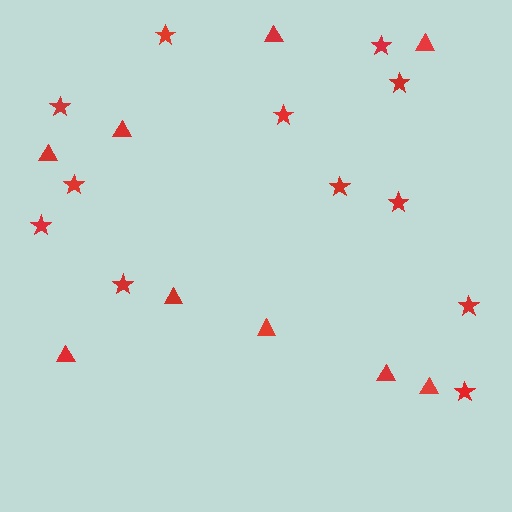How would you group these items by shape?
There are 2 groups: one group of triangles (9) and one group of stars (12).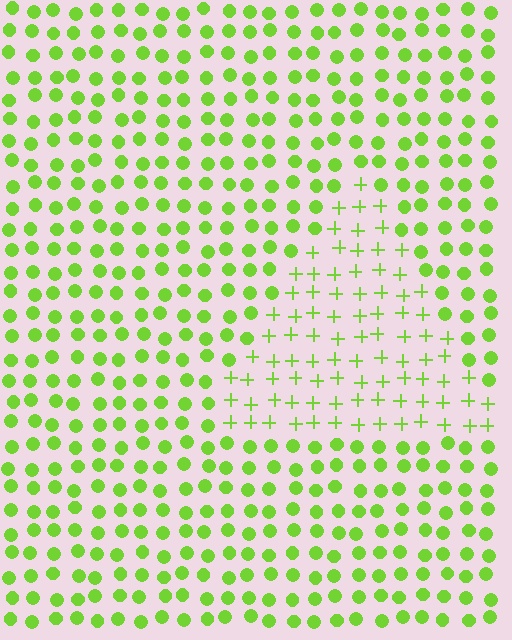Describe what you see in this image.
The image is filled with small lime elements arranged in a uniform grid. A triangle-shaped region contains plus signs, while the surrounding area contains circles. The boundary is defined purely by the change in element shape.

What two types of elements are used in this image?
The image uses plus signs inside the triangle region and circles outside it.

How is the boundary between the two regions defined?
The boundary is defined by a change in element shape: plus signs inside vs. circles outside. All elements share the same color and spacing.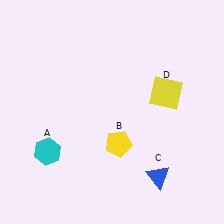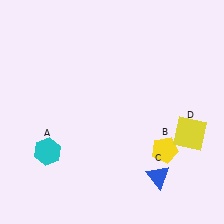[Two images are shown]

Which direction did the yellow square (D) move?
The yellow square (D) moved down.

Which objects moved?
The objects that moved are: the yellow pentagon (B), the yellow square (D).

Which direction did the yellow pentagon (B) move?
The yellow pentagon (B) moved right.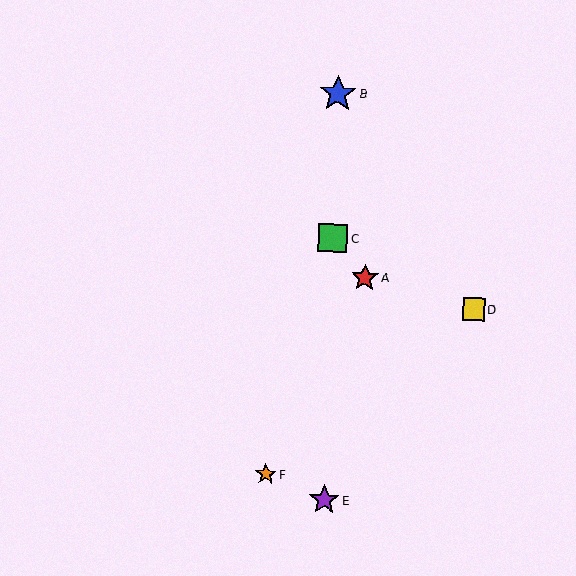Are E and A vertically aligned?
No, E is at x≈324 and A is at x≈365.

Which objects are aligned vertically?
Objects B, C, E are aligned vertically.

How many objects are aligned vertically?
3 objects (B, C, E) are aligned vertically.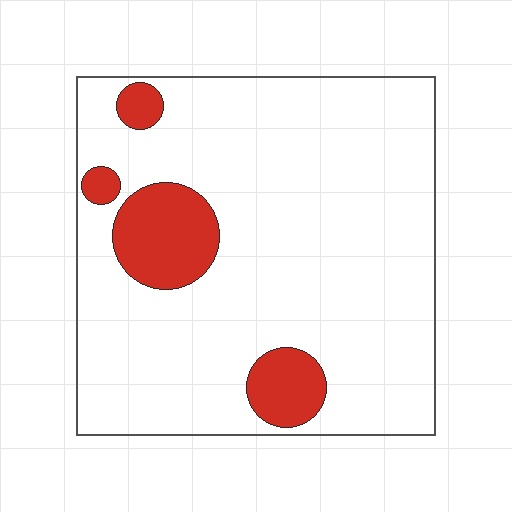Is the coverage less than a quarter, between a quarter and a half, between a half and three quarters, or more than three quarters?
Less than a quarter.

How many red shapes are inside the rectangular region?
4.